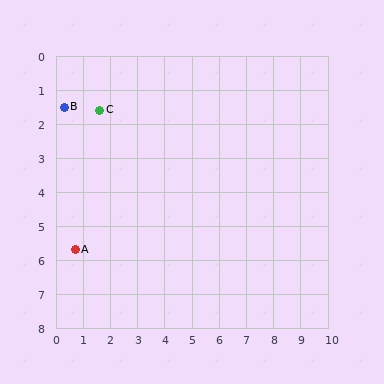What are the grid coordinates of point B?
Point B is at approximately (0.3, 1.5).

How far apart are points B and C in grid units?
Points B and C are about 1.3 grid units apart.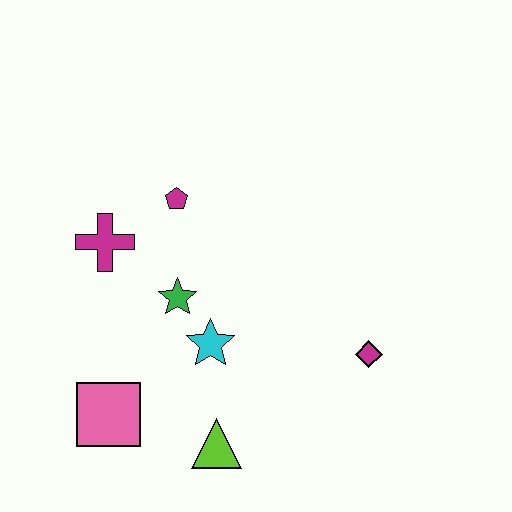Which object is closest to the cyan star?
The green star is closest to the cyan star.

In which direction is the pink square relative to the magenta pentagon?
The pink square is below the magenta pentagon.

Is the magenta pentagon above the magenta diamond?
Yes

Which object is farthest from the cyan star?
The magenta diamond is farthest from the cyan star.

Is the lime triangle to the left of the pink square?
No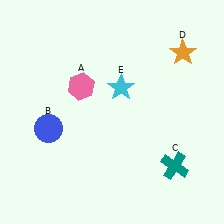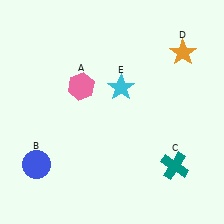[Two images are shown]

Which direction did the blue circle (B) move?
The blue circle (B) moved down.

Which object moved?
The blue circle (B) moved down.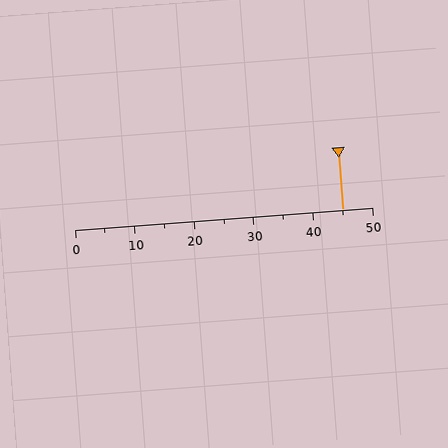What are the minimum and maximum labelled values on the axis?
The axis runs from 0 to 50.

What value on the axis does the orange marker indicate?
The marker indicates approximately 45.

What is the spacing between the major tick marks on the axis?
The major ticks are spaced 10 apart.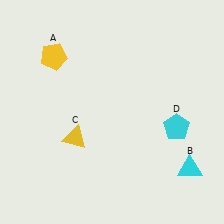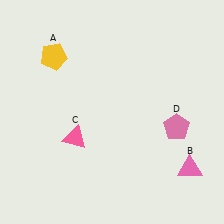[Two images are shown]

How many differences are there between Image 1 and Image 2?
There are 3 differences between the two images.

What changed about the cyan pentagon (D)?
In Image 1, D is cyan. In Image 2, it changed to pink.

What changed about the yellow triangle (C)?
In Image 1, C is yellow. In Image 2, it changed to pink.